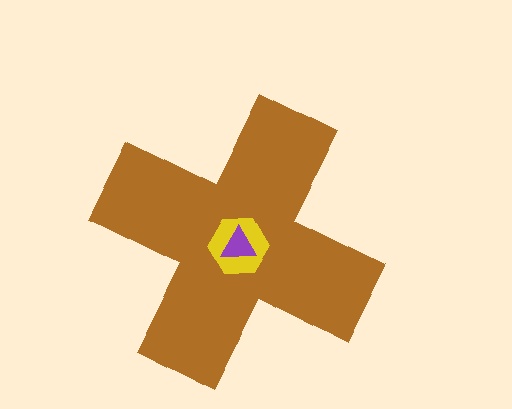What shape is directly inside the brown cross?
The yellow hexagon.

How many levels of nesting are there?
3.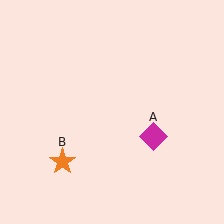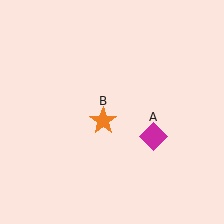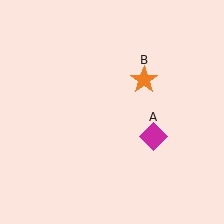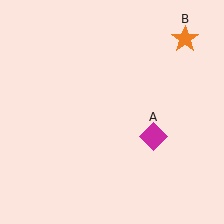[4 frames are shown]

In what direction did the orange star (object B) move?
The orange star (object B) moved up and to the right.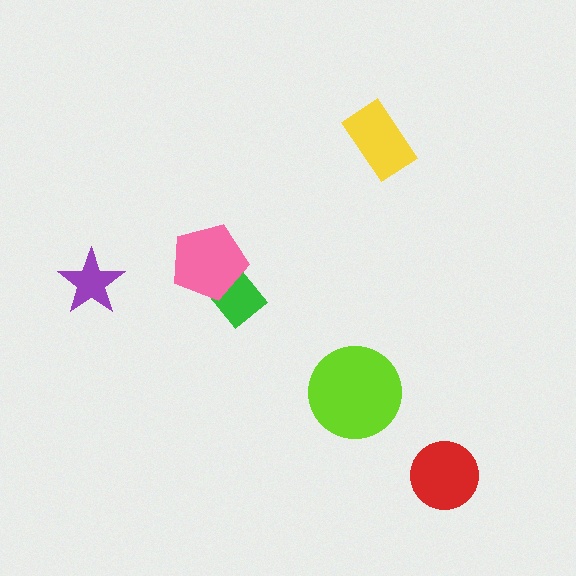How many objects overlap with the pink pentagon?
1 object overlaps with the pink pentagon.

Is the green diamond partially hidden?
Yes, it is partially covered by another shape.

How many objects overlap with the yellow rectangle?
0 objects overlap with the yellow rectangle.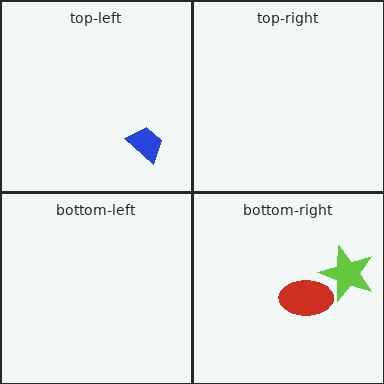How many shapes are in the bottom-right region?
2.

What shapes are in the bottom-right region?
The red ellipse, the lime star.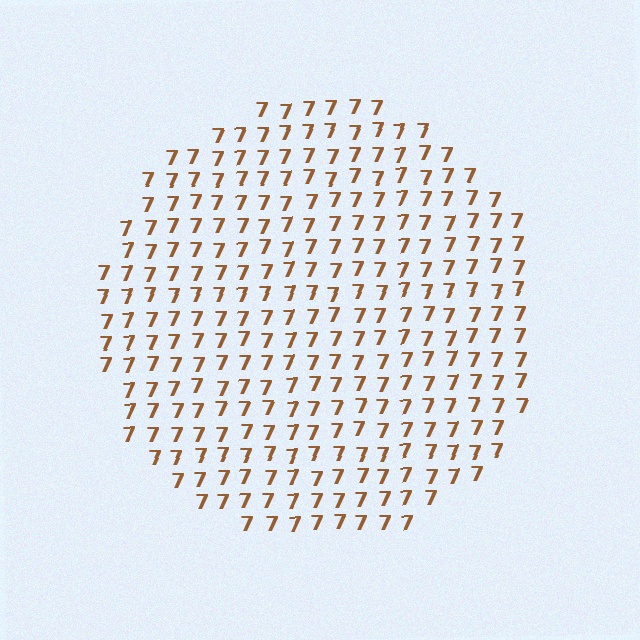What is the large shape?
The large shape is a circle.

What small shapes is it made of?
It is made of small digit 7's.